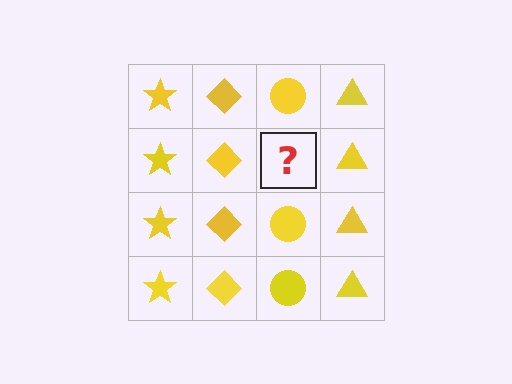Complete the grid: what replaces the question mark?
The question mark should be replaced with a yellow circle.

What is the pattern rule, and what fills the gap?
The rule is that each column has a consistent shape. The gap should be filled with a yellow circle.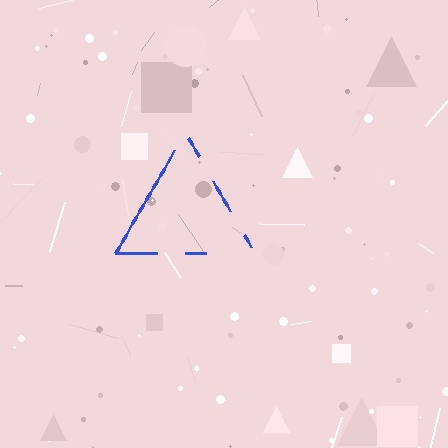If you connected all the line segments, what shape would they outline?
They would outline a triangle.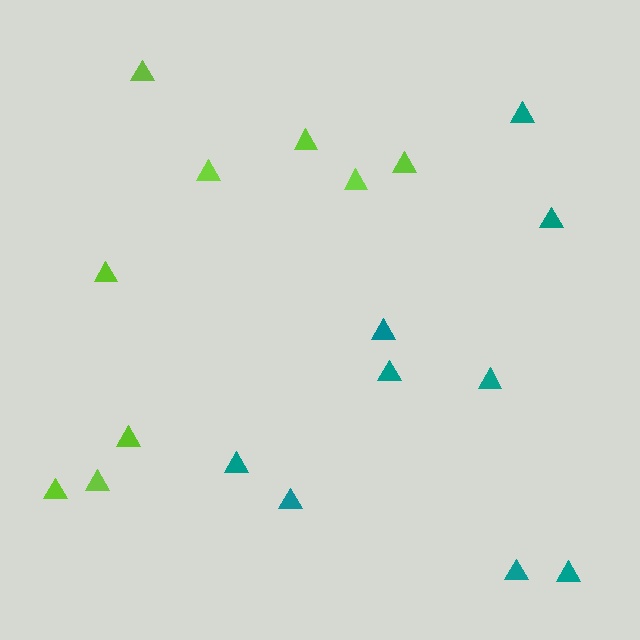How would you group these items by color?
There are 2 groups: one group of lime triangles (9) and one group of teal triangles (9).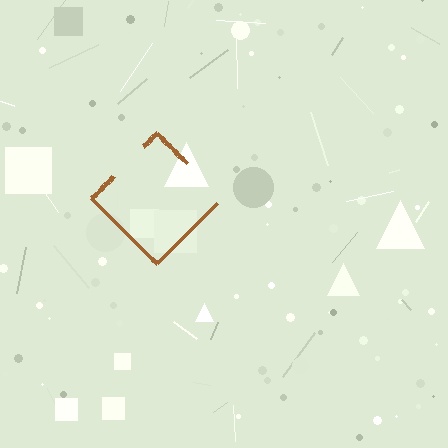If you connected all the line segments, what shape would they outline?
They would outline a diamond.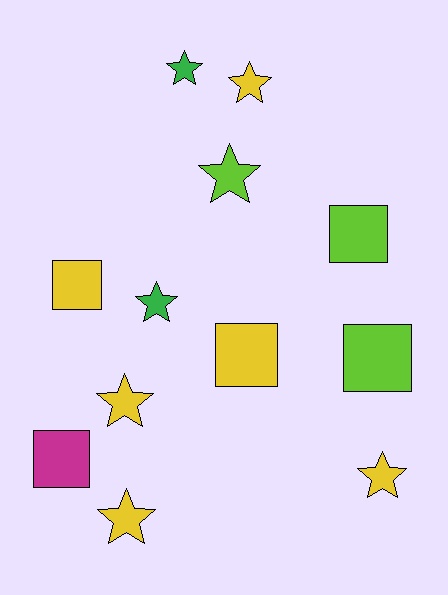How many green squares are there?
There are no green squares.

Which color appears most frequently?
Yellow, with 6 objects.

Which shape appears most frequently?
Star, with 7 objects.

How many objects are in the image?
There are 12 objects.